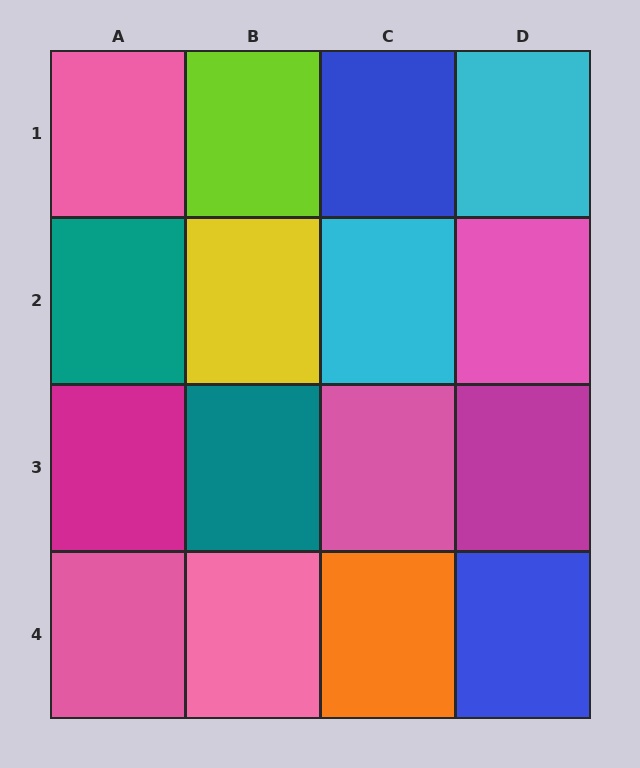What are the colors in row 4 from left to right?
Pink, pink, orange, blue.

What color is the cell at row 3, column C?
Pink.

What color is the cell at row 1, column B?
Lime.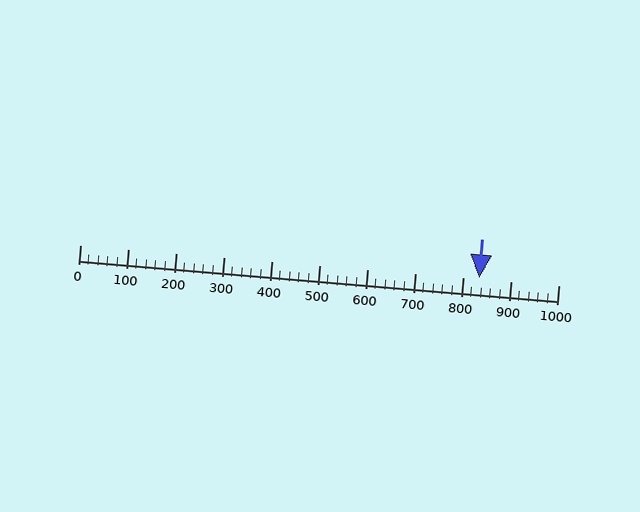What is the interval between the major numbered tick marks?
The major tick marks are spaced 100 units apart.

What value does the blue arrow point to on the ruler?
The blue arrow points to approximately 835.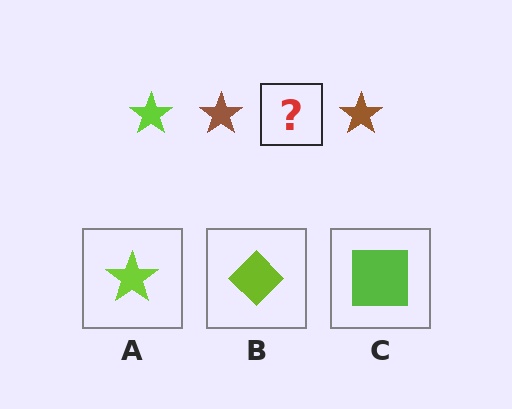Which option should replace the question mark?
Option A.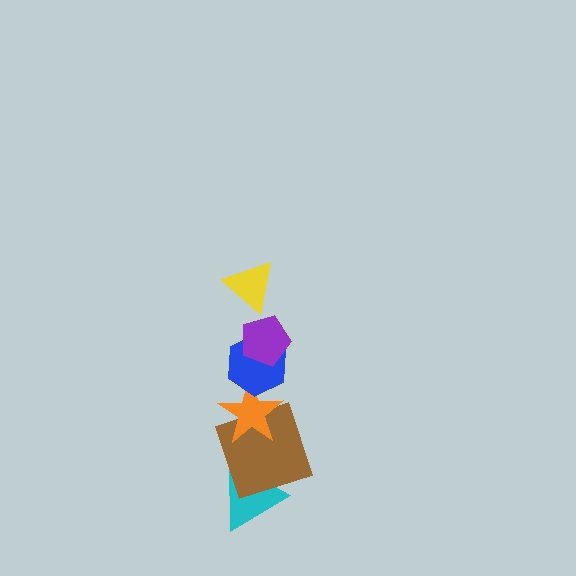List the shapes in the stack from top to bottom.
From top to bottom: the yellow triangle, the purple pentagon, the blue hexagon, the orange star, the brown square, the cyan triangle.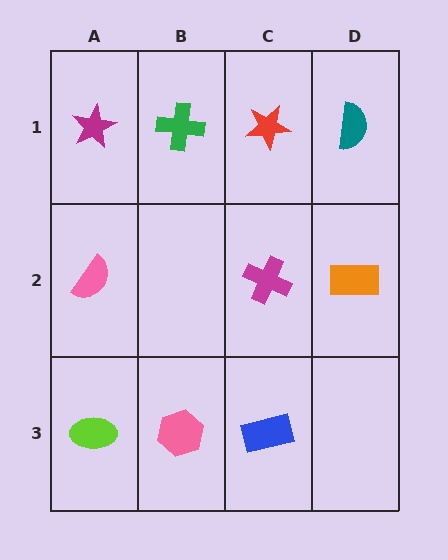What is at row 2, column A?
A pink semicircle.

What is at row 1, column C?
A red star.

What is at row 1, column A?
A magenta star.